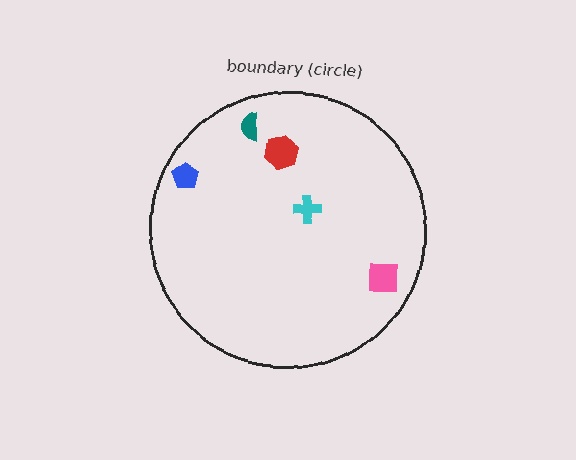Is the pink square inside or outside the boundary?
Inside.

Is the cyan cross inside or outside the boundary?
Inside.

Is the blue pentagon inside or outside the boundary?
Inside.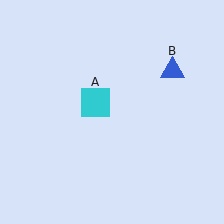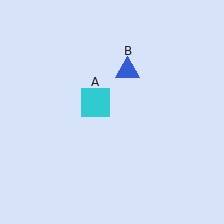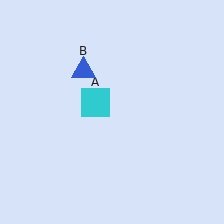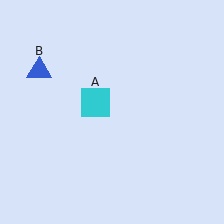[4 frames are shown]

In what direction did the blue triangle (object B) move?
The blue triangle (object B) moved left.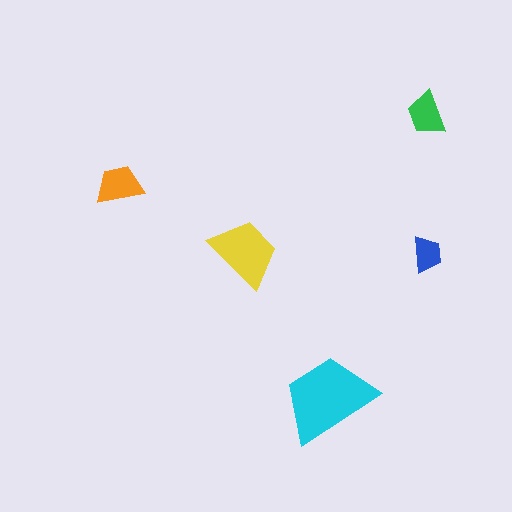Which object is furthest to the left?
The orange trapezoid is leftmost.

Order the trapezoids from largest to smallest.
the cyan one, the yellow one, the orange one, the green one, the blue one.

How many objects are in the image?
There are 5 objects in the image.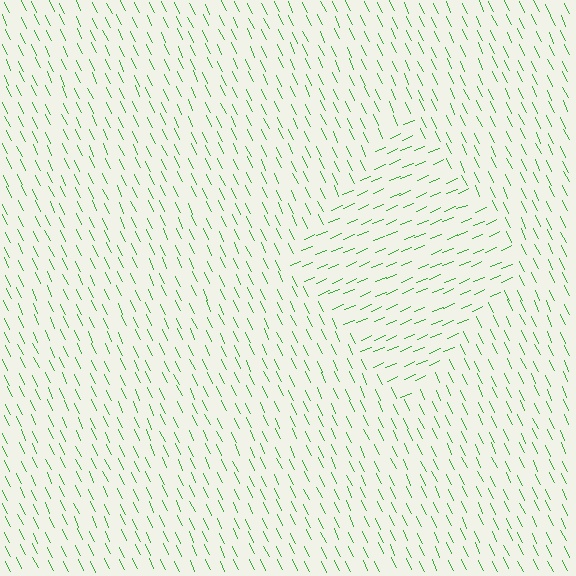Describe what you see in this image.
The image is filled with small green line segments. A diamond region in the image has lines oriented differently from the surrounding lines, creating a visible texture boundary.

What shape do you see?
I see a diamond.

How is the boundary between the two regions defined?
The boundary is defined purely by a change in line orientation (approximately 87 degrees difference). All lines are the same color and thickness.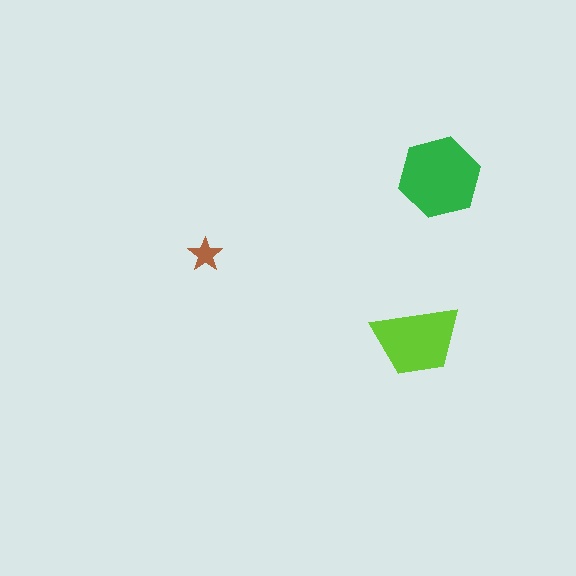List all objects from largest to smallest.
The green hexagon, the lime trapezoid, the brown star.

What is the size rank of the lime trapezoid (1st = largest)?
2nd.